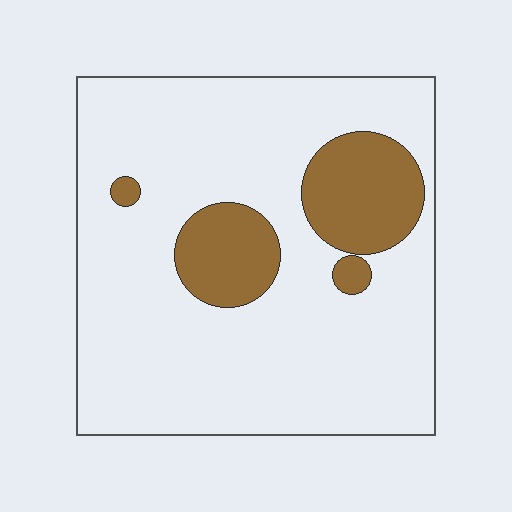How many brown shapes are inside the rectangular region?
4.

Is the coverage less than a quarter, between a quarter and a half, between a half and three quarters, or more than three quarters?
Less than a quarter.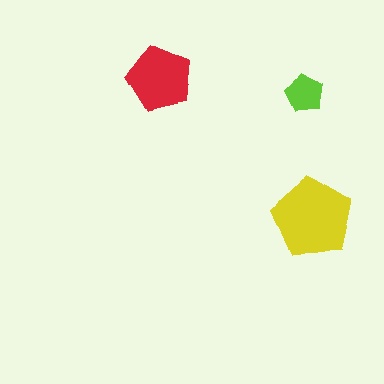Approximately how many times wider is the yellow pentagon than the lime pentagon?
About 2 times wider.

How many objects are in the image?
There are 3 objects in the image.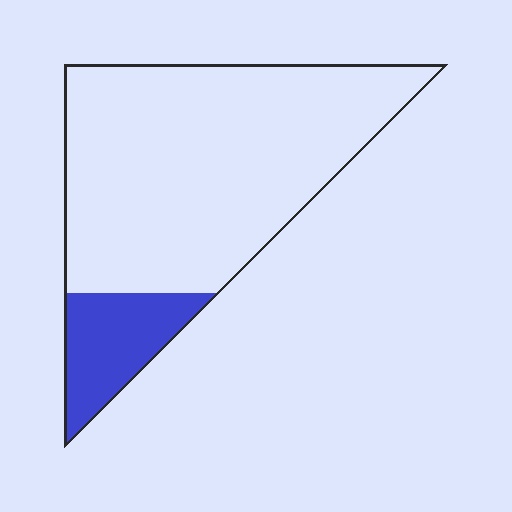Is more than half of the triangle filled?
No.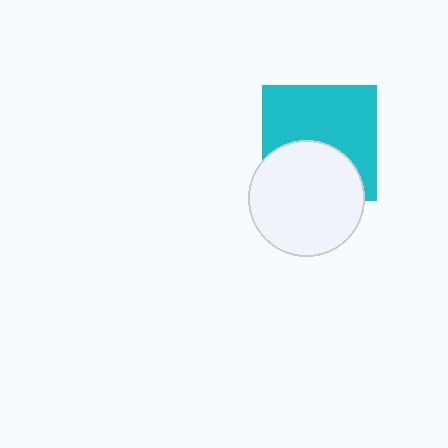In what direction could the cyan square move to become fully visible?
The cyan square could move up. That would shift it out from behind the white circle entirely.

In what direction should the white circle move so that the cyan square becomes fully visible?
The white circle should move down. That is the shortest direction to clear the overlap and leave the cyan square fully visible.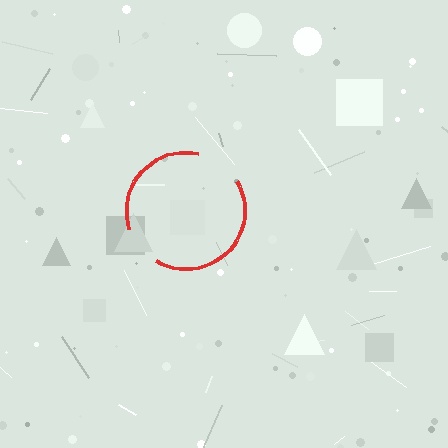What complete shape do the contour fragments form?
The contour fragments form a circle.